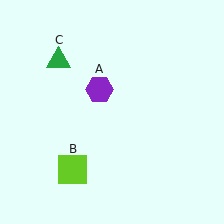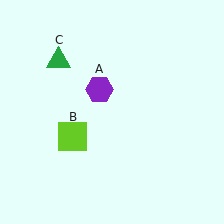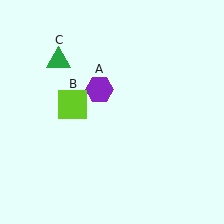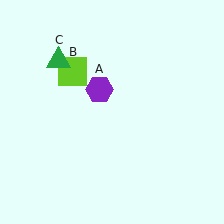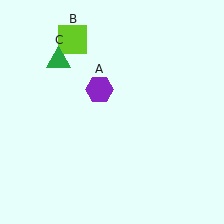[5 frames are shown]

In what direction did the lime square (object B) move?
The lime square (object B) moved up.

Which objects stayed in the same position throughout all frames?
Purple hexagon (object A) and green triangle (object C) remained stationary.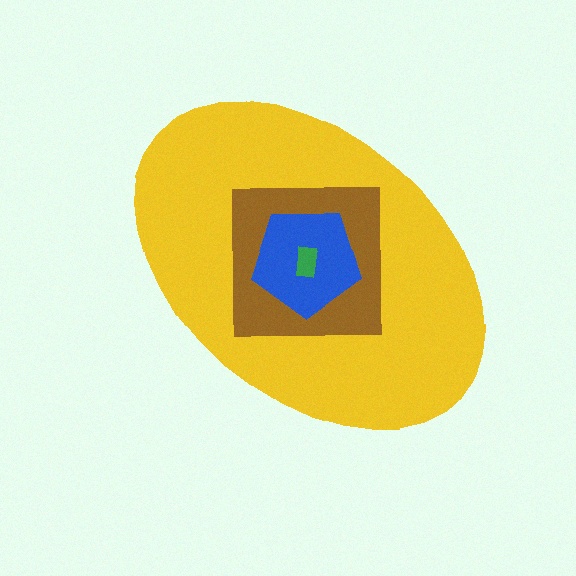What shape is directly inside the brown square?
The blue pentagon.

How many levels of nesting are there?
4.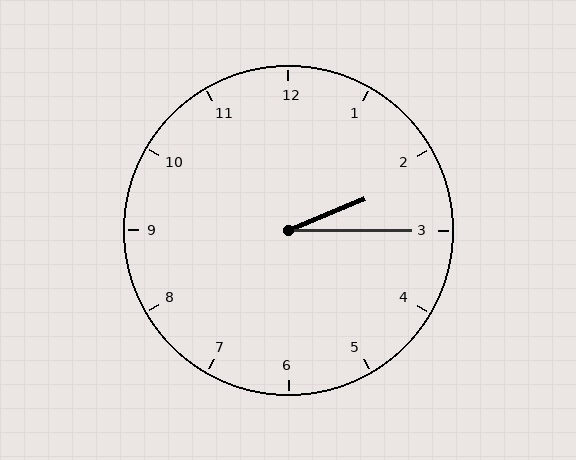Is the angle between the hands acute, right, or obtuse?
It is acute.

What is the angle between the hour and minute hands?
Approximately 22 degrees.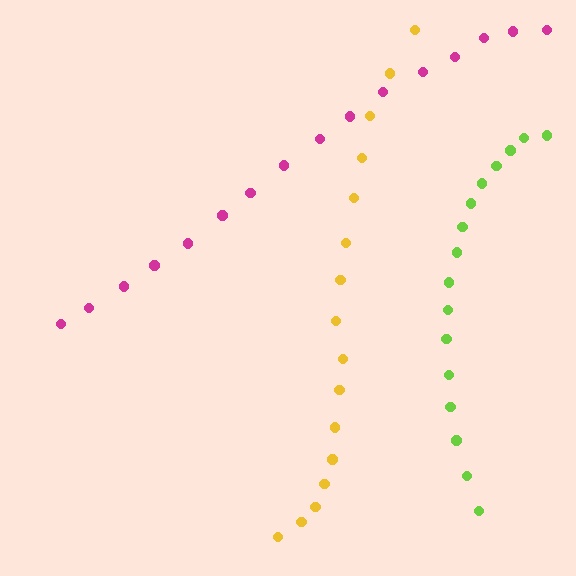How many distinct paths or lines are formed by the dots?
There are 3 distinct paths.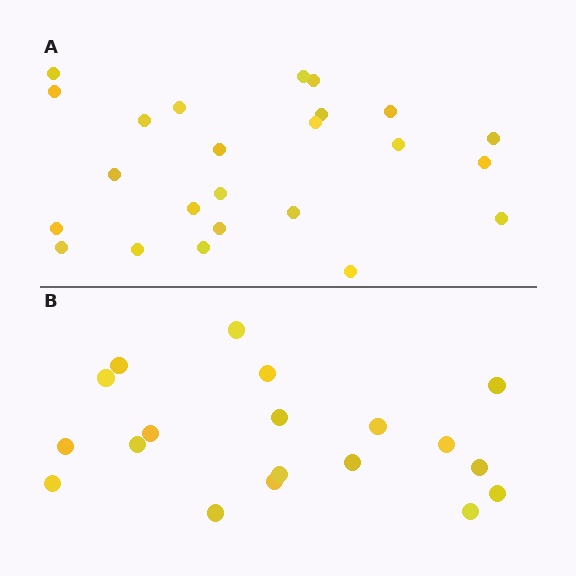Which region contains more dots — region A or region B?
Region A (the top region) has more dots.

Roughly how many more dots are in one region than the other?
Region A has about 5 more dots than region B.